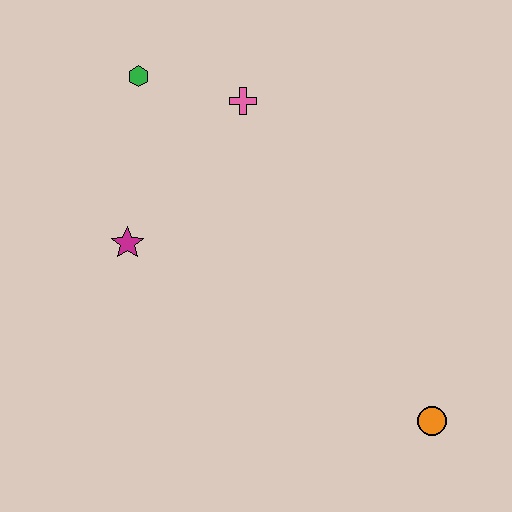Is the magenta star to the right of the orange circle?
No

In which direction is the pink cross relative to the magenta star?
The pink cross is above the magenta star.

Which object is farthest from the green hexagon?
The orange circle is farthest from the green hexagon.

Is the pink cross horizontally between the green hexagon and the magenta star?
No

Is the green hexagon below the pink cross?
No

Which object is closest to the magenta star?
The green hexagon is closest to the magenta star.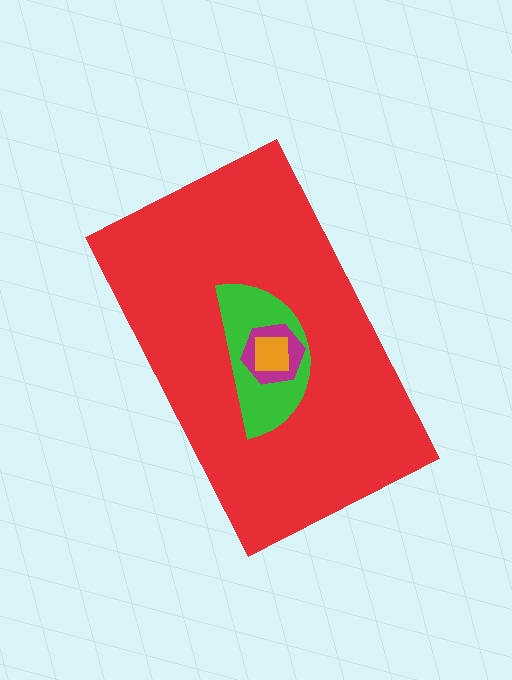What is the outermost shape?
The red rectangle.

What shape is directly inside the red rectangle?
The green semicircle.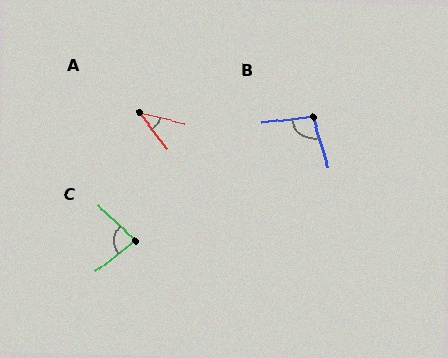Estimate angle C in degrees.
Approximately 81 degrees.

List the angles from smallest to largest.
A (40°), C (81°), B (101°).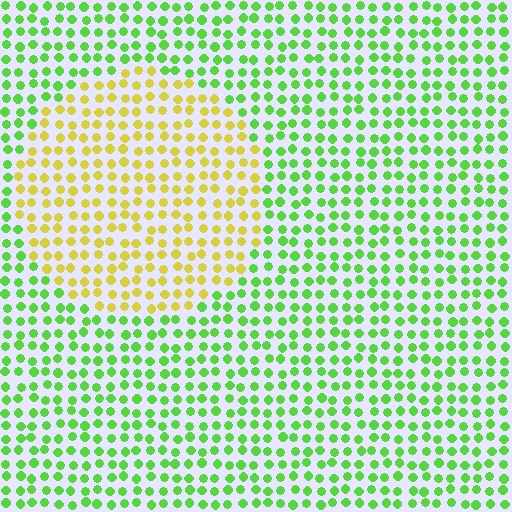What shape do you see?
I see a circle.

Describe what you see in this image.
The image is filled with small lime elements in a uniform arrangement. A circle-shaped region is visible where the elements are tinted to a slightly different hue, forming a subtle color boundary.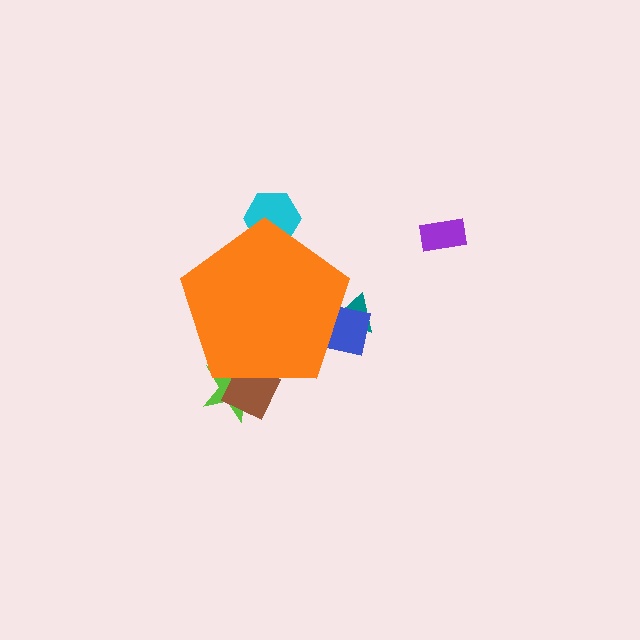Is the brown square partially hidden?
Yes, the brown square is partially hidden behind the orange pentagon.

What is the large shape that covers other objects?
An orange pentagon.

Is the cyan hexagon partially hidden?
Yes, the cyan hexagon is partially hidden behind the orange pentagon.